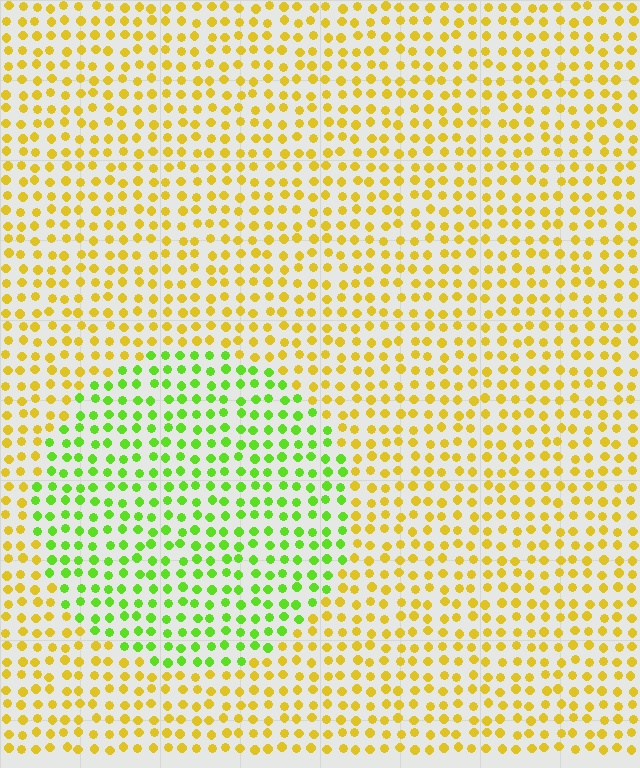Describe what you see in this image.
The image is filled with small yellow elements in a uniform arrangement. A circle-shaped region is visible where the elements are tinted to a slightly different hue, forming a subtle color boundary.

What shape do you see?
I see a circle.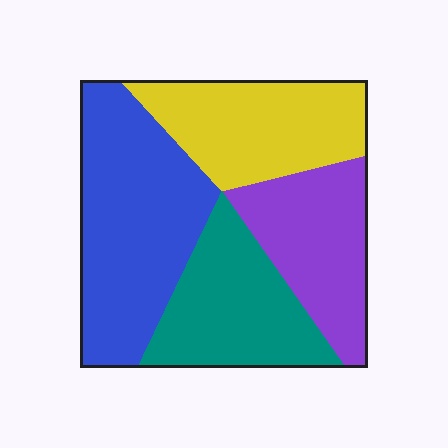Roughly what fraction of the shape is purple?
Purple covers about 20% of the shape.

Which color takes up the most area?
Blue, at roughly 35%.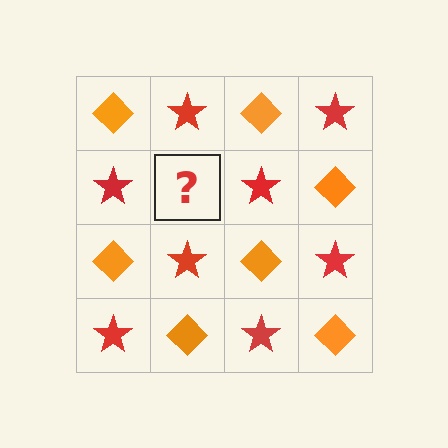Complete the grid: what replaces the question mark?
The question mark should be replaced with an orange diamond.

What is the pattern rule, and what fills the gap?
The rule is that it alternates orange diamond and red star in a checkerboard pattern. The gap should be filled with an orange diamond.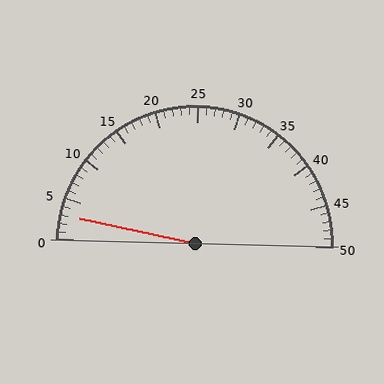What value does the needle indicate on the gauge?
The needle indicates approximately 3.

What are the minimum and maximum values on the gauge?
The gauge ranges from 0 to 50.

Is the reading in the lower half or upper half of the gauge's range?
The reading is in the lower half of the range (0 to 50).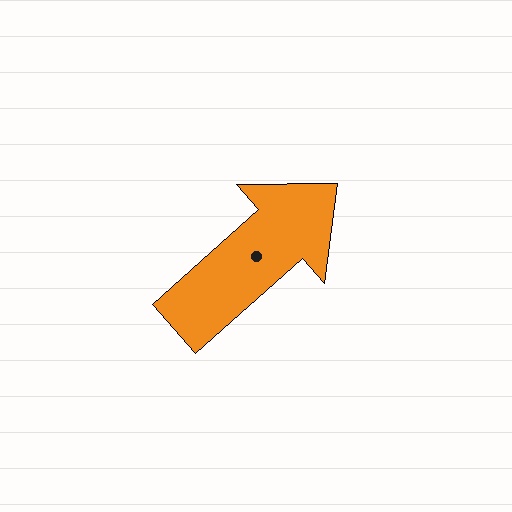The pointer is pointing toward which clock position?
Roughly 2 o'clock.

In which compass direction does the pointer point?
Northeast.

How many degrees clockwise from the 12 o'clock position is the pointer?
Approximately 48 degrees.